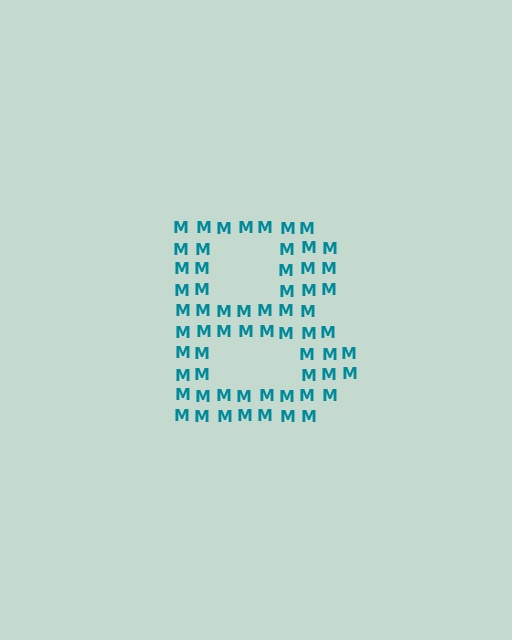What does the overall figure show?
The overall figure shows the letter B.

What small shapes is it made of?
It is made of small letter M's.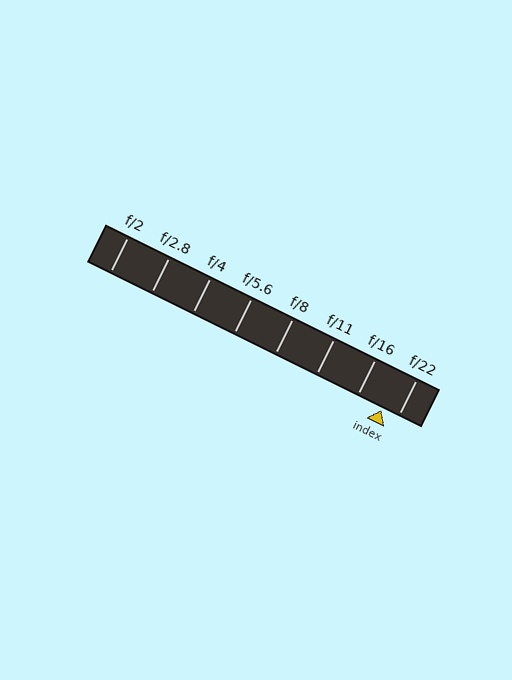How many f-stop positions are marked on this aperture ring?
There are 8 f-stop positions marked.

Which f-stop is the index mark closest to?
The index mark is closest to f/22.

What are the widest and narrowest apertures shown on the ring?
The widest aperture shown is f/2 and the narrowest is f/22.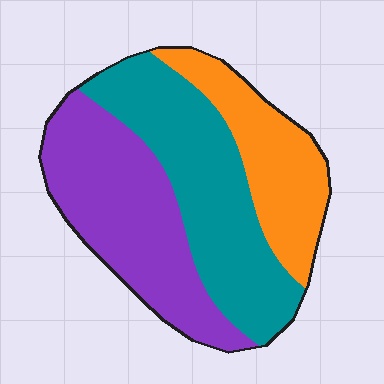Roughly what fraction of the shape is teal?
Teal takes up about two fifths (2/5) of the shape.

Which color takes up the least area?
Orange, at roughly 25%.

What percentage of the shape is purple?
Purple covers 37% of the shape.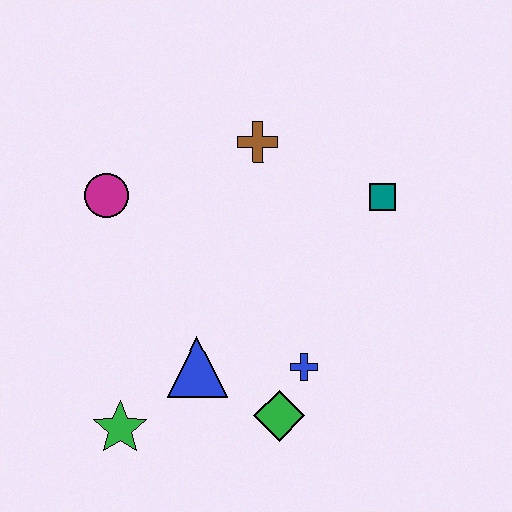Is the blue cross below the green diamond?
No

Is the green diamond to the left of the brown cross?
No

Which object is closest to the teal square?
The brown cross is closest to the teal square.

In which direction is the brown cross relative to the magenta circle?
The brown cross is to the right of the magenta circle.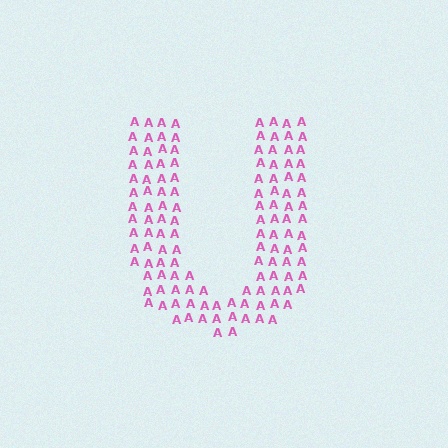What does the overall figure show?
The overall figure shows the letter U.